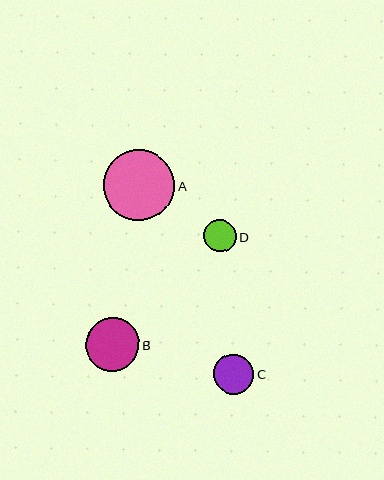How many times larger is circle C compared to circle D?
Circle C is approximately 1.2 times the size of circle D.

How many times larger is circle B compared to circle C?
Circle B is approximately 1.3 times the size of circle C.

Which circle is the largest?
Circle A is the largest with a size of approximately 71 pixels.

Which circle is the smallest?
Circle D is the smallest with a size of approximately 33 pixels.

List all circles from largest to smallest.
From largest to smallest: A, B, C, D.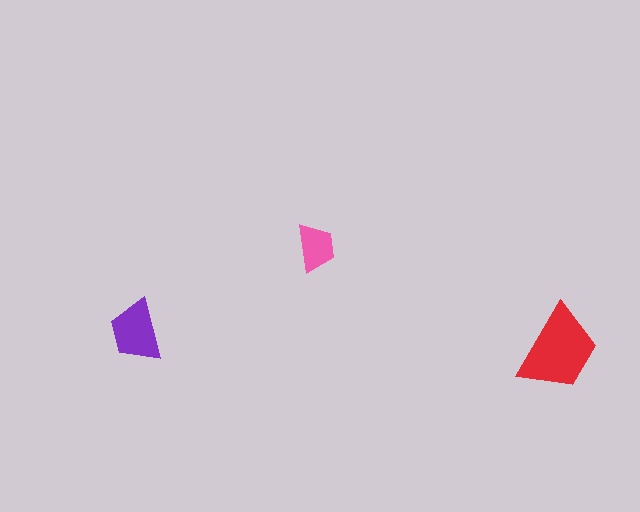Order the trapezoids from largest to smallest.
the red one, the purple one, the pink one.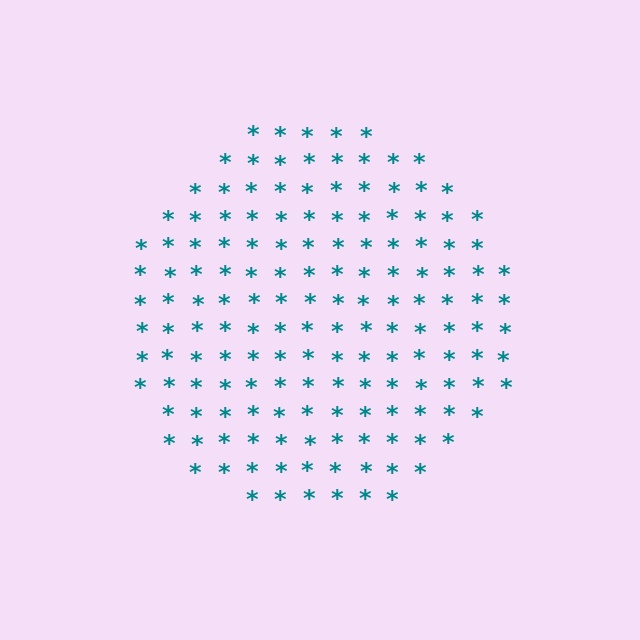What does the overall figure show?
The overall figure shows a circle.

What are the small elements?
The small elements are asterisks.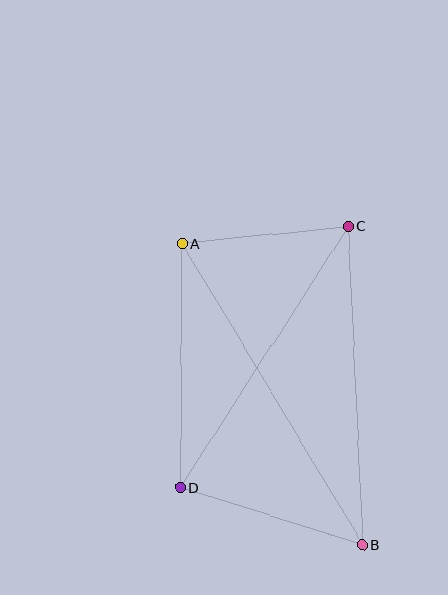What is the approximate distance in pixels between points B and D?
The distance between B and D is approximately 191 pixels.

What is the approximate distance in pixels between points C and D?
The distance between C and D is approximately 310 pixels.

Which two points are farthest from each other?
Points A and B are farthest from each other.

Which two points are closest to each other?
Points A and C are closest to each other.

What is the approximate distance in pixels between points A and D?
The distance between A and D is approximately 244 pixels.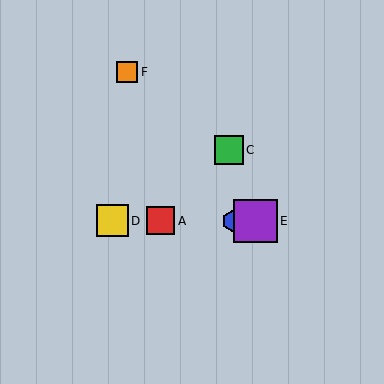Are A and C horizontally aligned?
No, A is at y≈221 and C is at y≈150.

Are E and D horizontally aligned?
Yes, both are at y≈221.